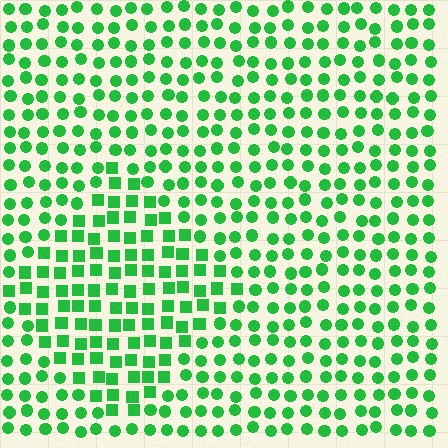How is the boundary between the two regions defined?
The boundary is defined by a change in element shape: squares inside vs. circles outside. All elements share the same color and spacing.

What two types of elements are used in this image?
The image uses squares inside the diamond region and circles outside it.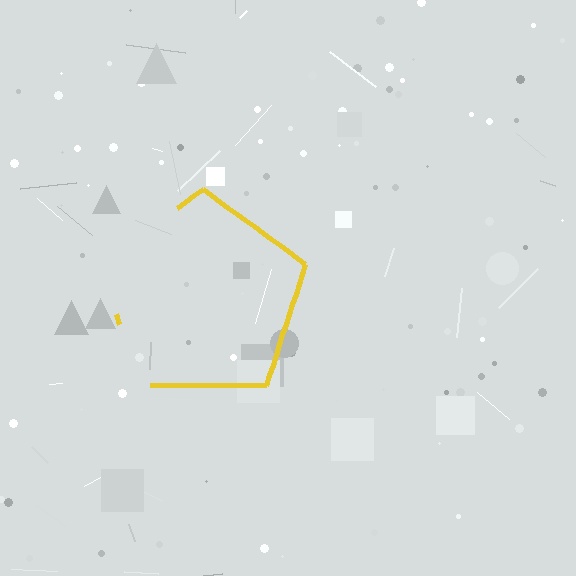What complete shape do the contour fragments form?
The contour fragments form a pentagon.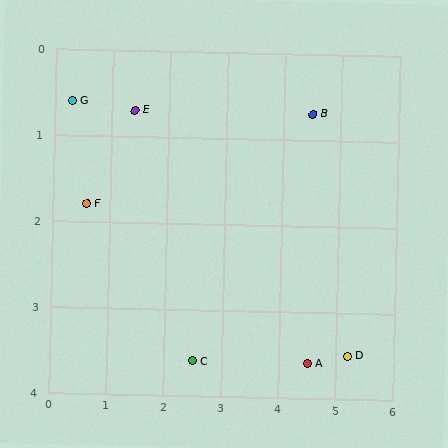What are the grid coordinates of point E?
Point E is at approximately (1.4, 0.7).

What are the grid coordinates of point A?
Point A is at approximately (4.5, 3.6).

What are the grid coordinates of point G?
Point G is at approximately (0.3, 0.6).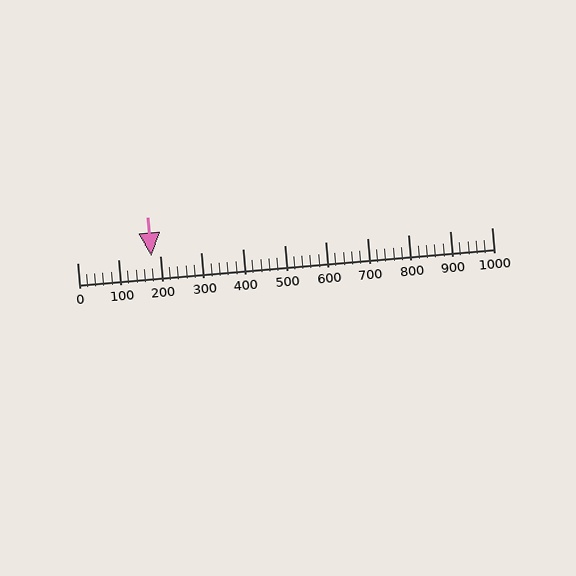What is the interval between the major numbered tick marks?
The major tick marks are spaced 100 units apart.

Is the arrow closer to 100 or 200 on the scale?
The arrow is closer to 200.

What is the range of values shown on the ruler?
The ruler shows values from 0 to 1000.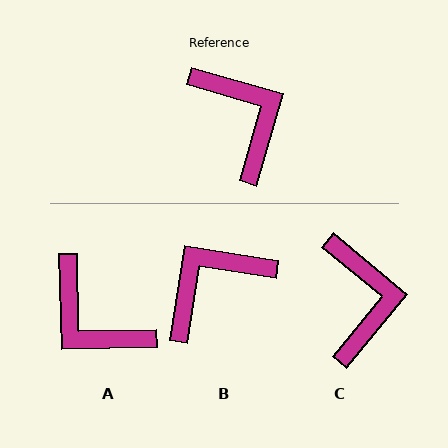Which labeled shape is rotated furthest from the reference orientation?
A, about 163 degrees away.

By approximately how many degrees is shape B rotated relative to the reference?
Approximately 97 degrees counter-clockwise.